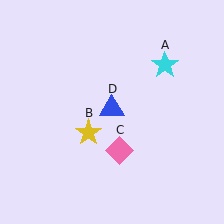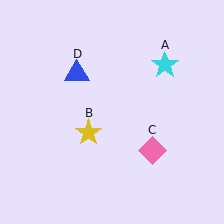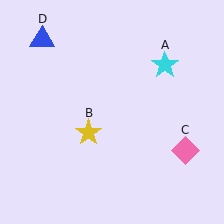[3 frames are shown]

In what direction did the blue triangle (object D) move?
The blue triangle (object D) moved up and to the left.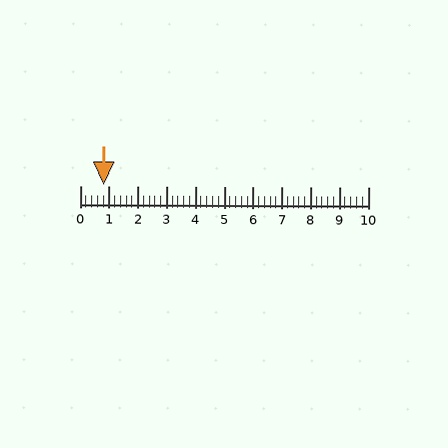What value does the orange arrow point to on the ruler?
The orange arrow points to approximately 0.8.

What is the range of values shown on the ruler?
The ruler shows values from 0 to 10.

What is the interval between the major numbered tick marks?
The major tick marks are spaced 1 units apart.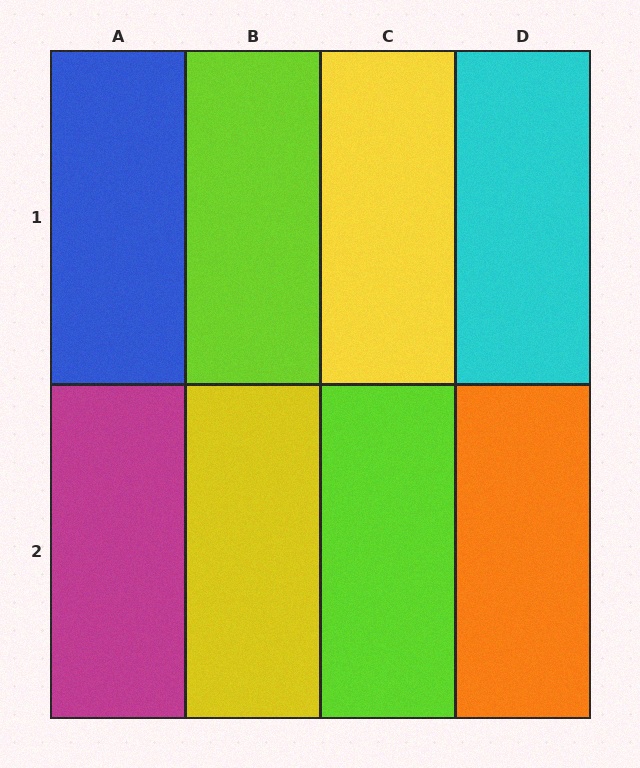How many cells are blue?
1 cell is blue.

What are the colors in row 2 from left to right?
Magenta, yellow, lime, orange.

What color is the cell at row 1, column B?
Lime.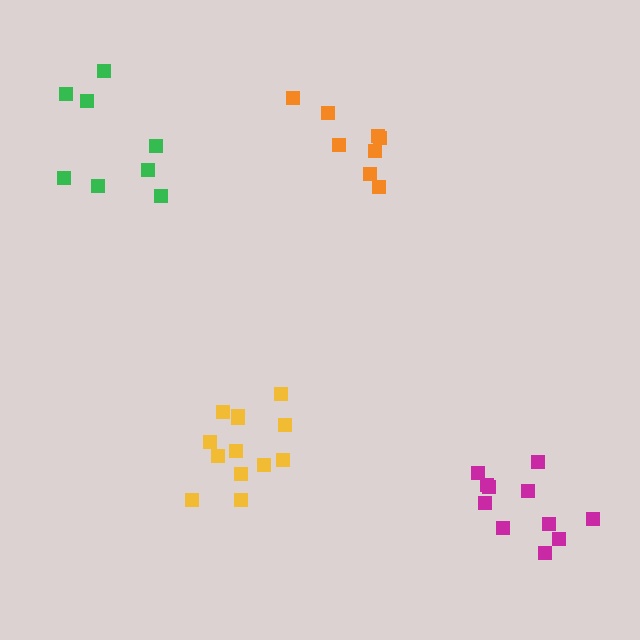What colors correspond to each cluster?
The clusters are colored: yellow, green, magenta, orange.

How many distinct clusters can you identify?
There are 4 distinct clusters.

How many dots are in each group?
Group 1: 13 dots, Group 2: 8 dots, Group 3: 11 dots, Group 4: 8 dots (40 total).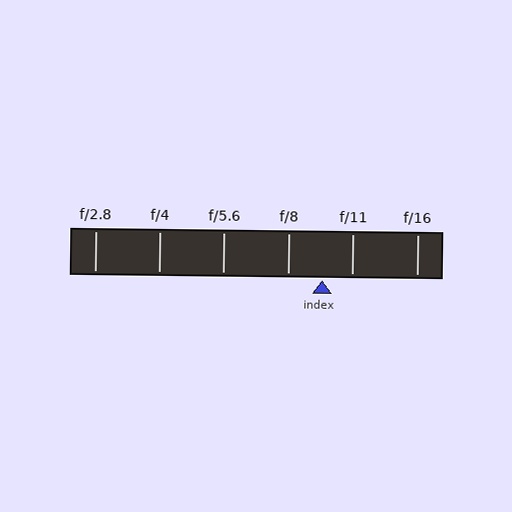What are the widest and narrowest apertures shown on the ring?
The widest aperture shown is f/2.8 and the narrowest is f/16.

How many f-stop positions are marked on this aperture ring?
There are 6 f-stop positions marked.